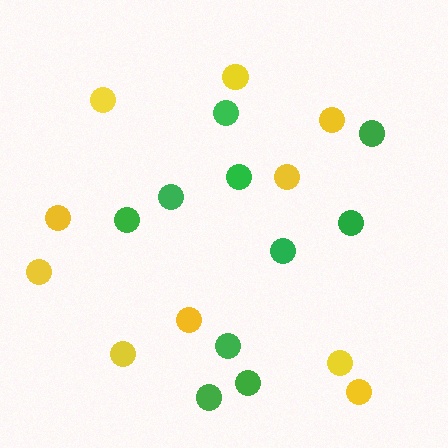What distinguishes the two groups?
There are 2 groups: one group of green circles (10) and one group of yellow circles (10).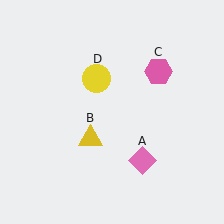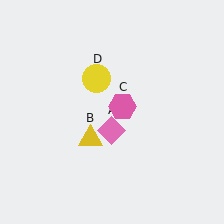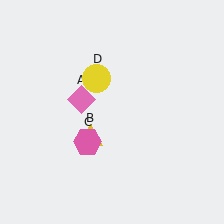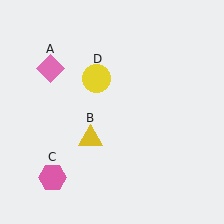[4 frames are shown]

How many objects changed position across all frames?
2 objects changed position: pink diamond (object A), pink hexagon (object C).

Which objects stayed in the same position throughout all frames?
Yellow triangle (object B) and yellow circle (object D) remained stationary.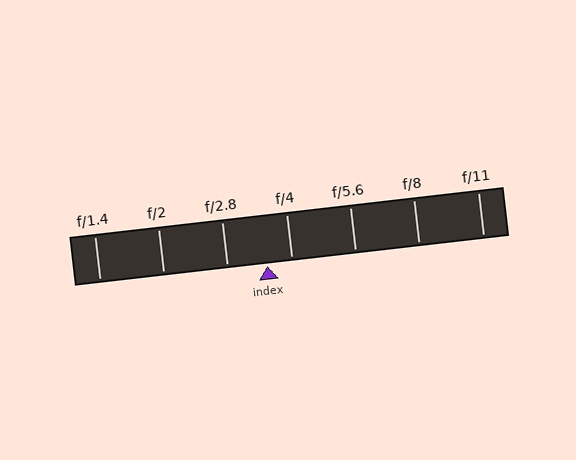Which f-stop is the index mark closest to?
The index mark is closest to f/4.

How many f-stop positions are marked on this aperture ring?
There are 7 f-stop positions marked.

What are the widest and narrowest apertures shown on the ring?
The widest aperture shown is f/1.4 and the narrowest is f/11.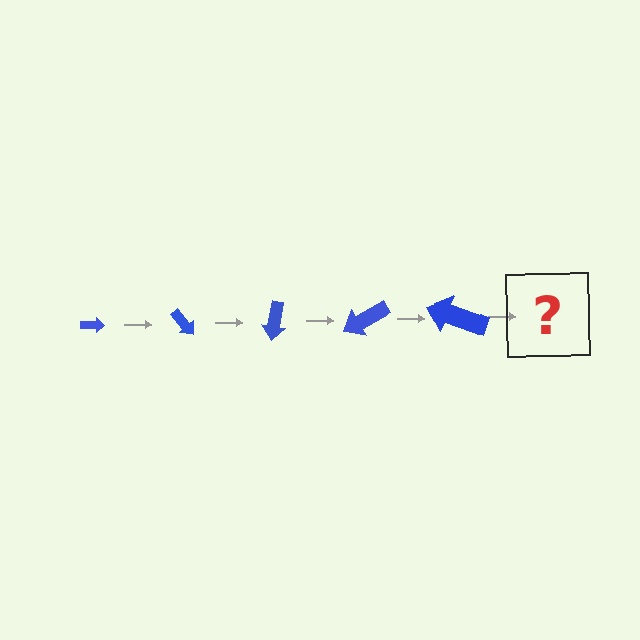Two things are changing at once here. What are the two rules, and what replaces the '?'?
The two rules are that the arrow grows larger each step and it rotates 50 degrees each step. The '?' should be an arrow, larger than the previous one and rotated 250 degrees from the start.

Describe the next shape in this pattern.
It should be an arrow, larger than the previous one and rotated 250 degrees from the start.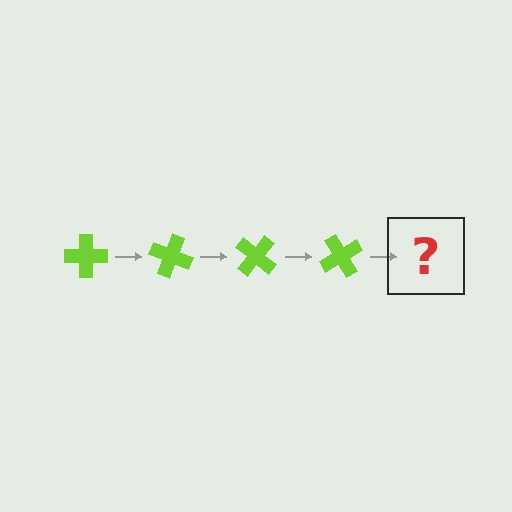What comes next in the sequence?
The next element should be a lime cross rotated 80 degrees.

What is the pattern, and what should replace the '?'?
The pattern is that the cross rotates 20 degrees each step. The '?' should be a lime cross rotated 80 degrees.